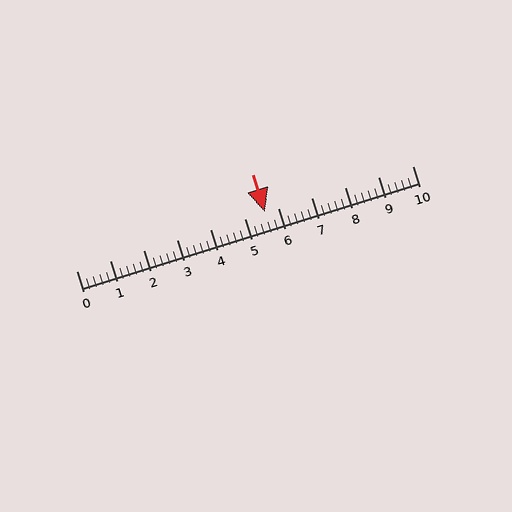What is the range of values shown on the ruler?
The ruler shows values from 0 to 10.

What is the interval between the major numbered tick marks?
The major tick marks are spaced 1 units apart.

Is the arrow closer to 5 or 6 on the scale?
The arrow is closer to 6.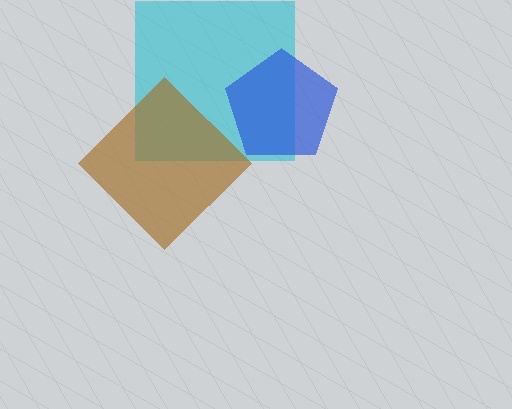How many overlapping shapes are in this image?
There are 3 overlapping shapes in the image.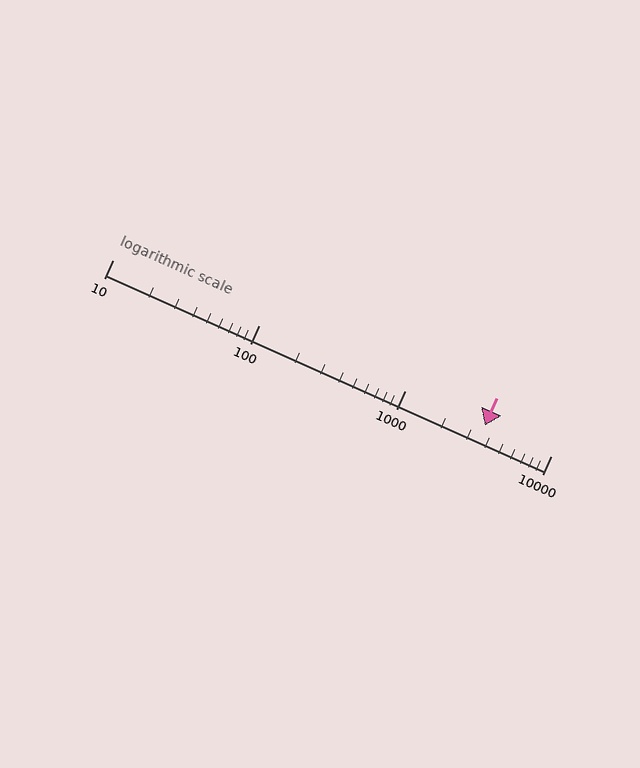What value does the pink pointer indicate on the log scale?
The pointer indicates approximately 3500.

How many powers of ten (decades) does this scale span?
The scale spans 3 decades, from 10 to 10000.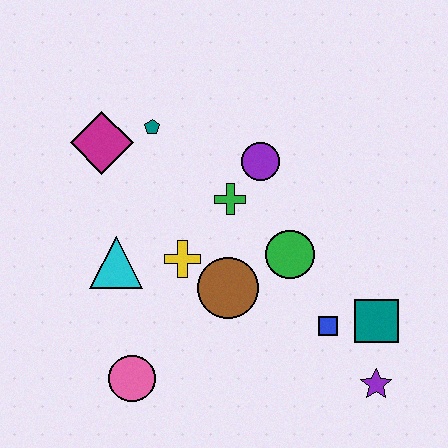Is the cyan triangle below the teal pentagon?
Yes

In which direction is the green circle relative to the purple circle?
The green circle is below the purple circle.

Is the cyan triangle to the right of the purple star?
No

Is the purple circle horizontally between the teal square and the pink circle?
Yes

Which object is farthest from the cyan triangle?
The purple star is farthest from the cyan triangle.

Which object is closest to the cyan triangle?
The yellow cross is closest to the cyan triangle.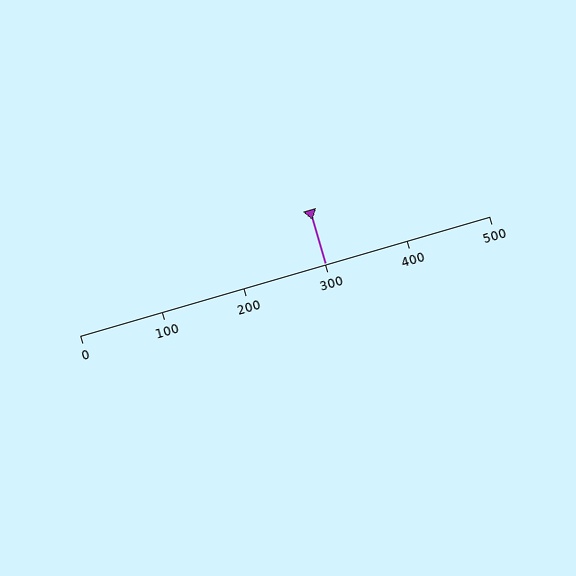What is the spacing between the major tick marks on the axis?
The major ticks are spaced 100 apart.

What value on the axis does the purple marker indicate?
The marker indicates approximately 300.